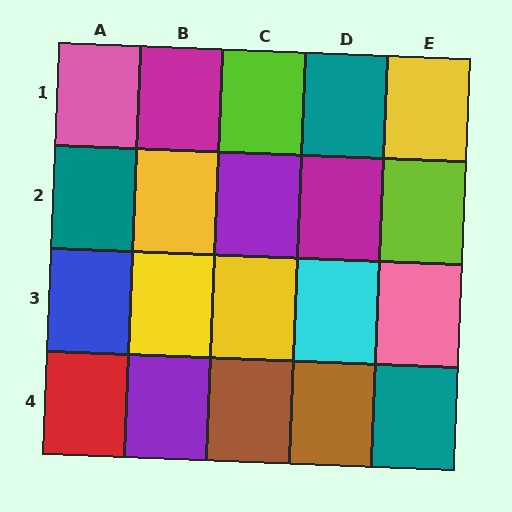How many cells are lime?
2 cells are lime.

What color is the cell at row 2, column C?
Purple.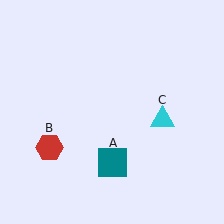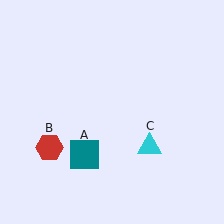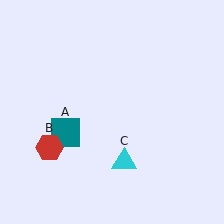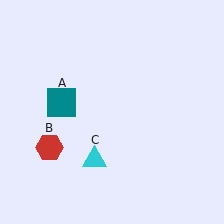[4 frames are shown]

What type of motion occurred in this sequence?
The teal square (object A), cyan triangle (object C) rotated clockwise around the center of the scene.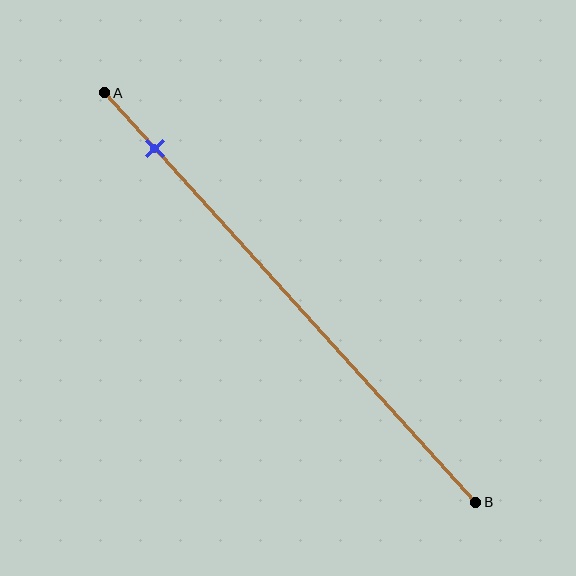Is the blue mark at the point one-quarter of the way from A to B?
No, the mark is at about 15% from A, not at the 25% one-quarter point.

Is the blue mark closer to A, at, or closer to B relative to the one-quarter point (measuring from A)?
The blue mark is closer to point A than the one-quarter point of segment AB.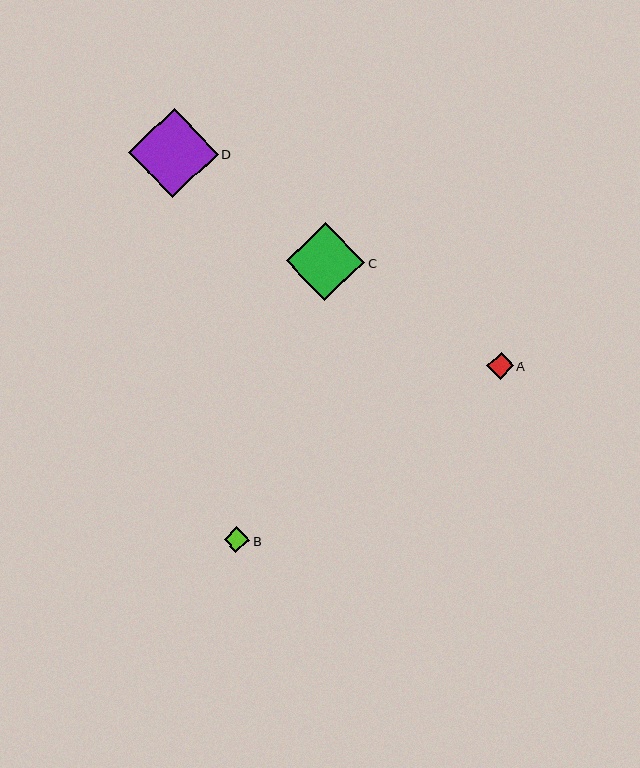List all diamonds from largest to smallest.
From largest to smallest: D, C, A, B.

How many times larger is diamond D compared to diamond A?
Diamond D is approximately 3.3 times the size of diamond A.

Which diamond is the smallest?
Diamond B is the smallest with a size of approximately 26 pixels.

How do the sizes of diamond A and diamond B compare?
Diamond A and diamond B are approximately the same size.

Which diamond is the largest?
Diamond D is the largest with a size of approximately 89 pixels.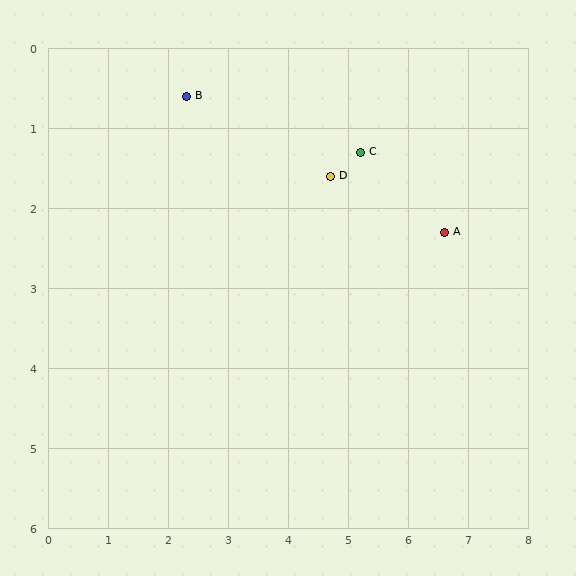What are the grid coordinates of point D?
Point D is at approximately (4.7, 1.6).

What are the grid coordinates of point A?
Point A is at approximately (6.6, 2.3).